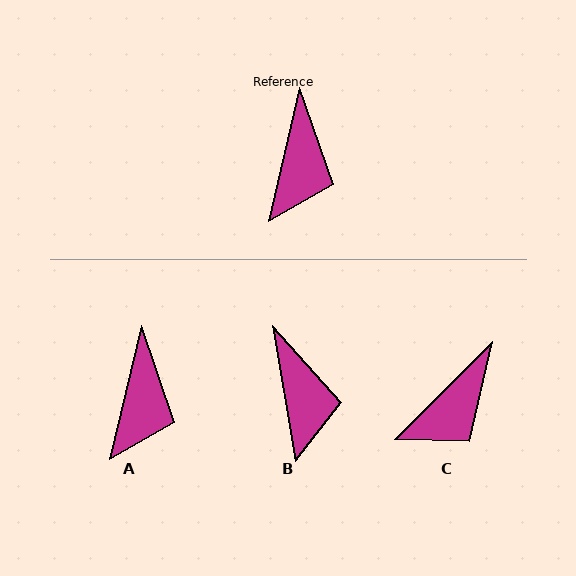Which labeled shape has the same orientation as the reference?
A.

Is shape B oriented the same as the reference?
No, it is off by about 23 degrees.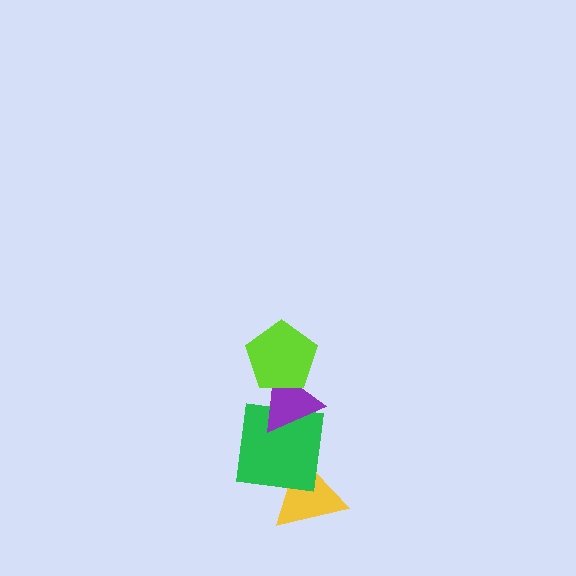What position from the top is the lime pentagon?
The lime pentagon is 1st from the top.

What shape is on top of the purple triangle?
The lime pentagon is on top of the purple triangle.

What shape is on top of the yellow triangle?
The green square is on top of the yellow triangle.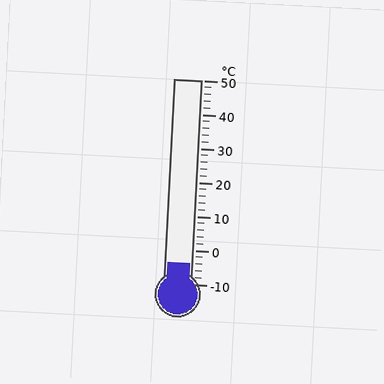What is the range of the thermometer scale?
The thermometer scale ranges from -10°C to 50°C.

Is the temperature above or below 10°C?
The temperature is below 10°C.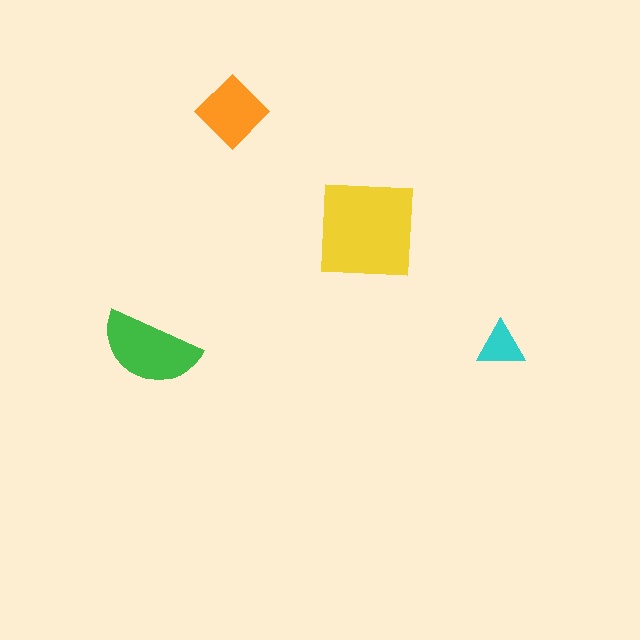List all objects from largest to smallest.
The yellow square, the green semicircle, the orange diamond, the cyan triangle.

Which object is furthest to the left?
The green semicircle is leftmost.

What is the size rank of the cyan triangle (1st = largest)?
4th.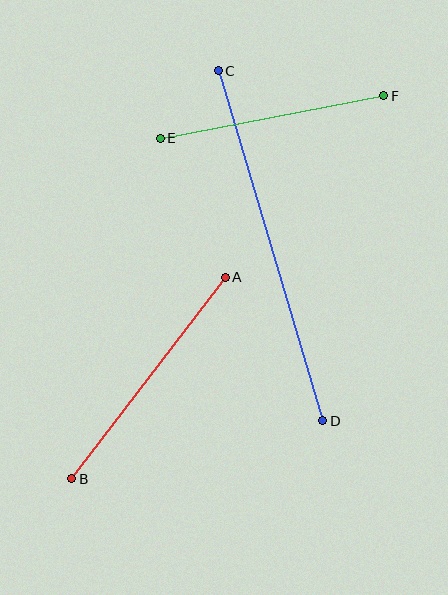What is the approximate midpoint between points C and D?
The midpoint is at approximately (271, 246) pixels.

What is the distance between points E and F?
The distance is approximately 228 pixels.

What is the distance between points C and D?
The distance is approximately 365 pixels.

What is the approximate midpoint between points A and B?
The midpoint is at approximately (148, 378) pixels.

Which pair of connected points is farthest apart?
Points C and D are farthest apart.